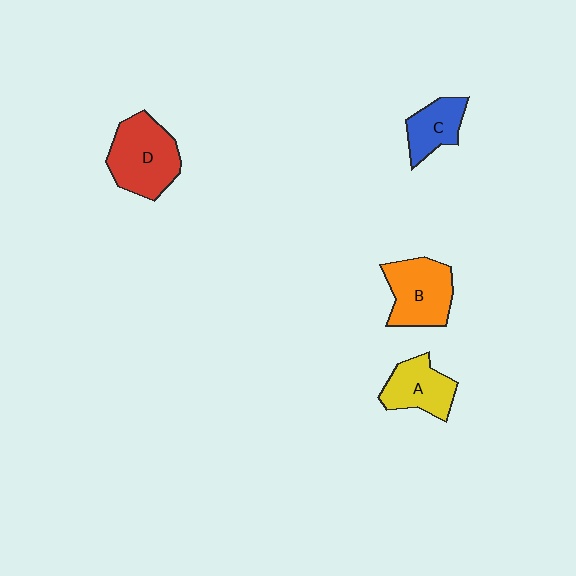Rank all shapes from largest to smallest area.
From largest to smallest: D (red), B (orange), A (yellow), C (blue).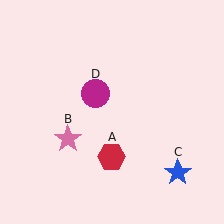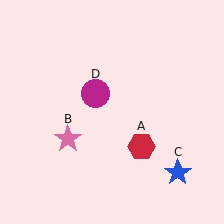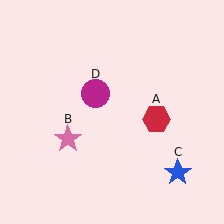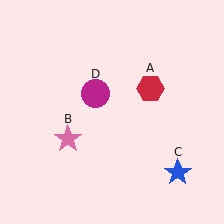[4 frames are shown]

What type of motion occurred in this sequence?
The red hexagon (object A) rotated counterclockwise around the center of the scene.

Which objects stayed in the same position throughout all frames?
Pink star (object B) and blue star (object C) and magenta circle (object D) remained stationary.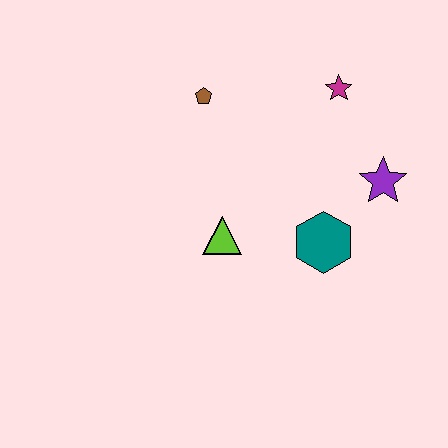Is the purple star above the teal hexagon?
Yes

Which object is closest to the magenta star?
The purple star is closest to the magenta star.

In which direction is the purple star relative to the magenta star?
The purple star is below the magenta star.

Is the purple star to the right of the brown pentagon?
Yes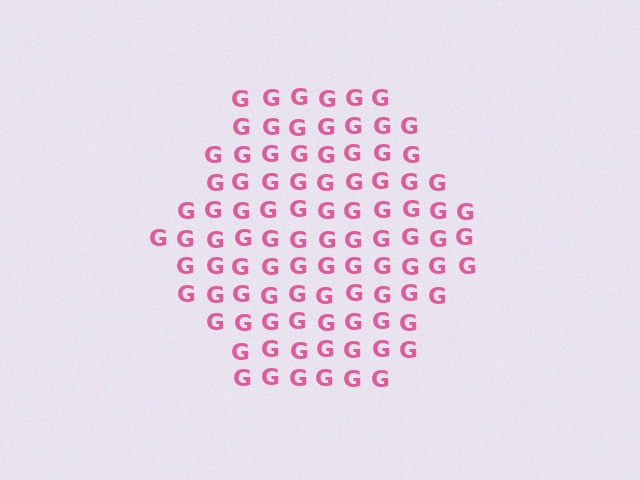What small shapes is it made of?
It is made of small letter G's.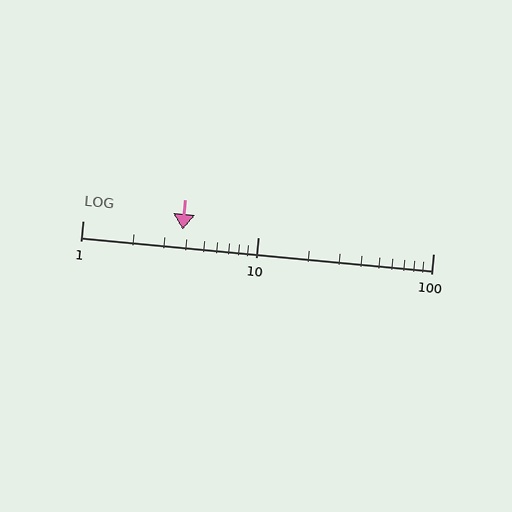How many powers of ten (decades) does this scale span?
The scale spans 2 decades, from 1 to 100.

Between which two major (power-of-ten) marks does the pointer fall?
The pointer is between 1 and 10.